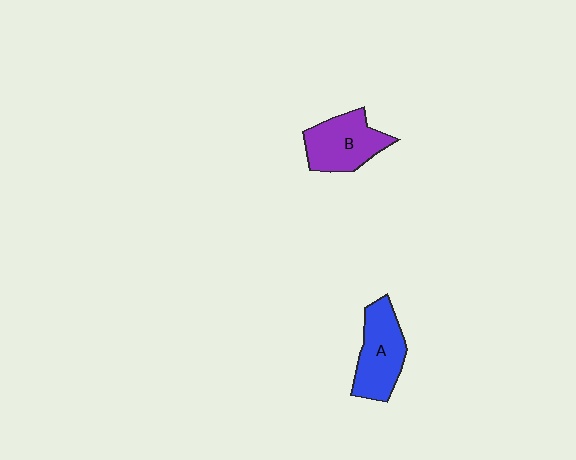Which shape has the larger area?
Shape A (blue).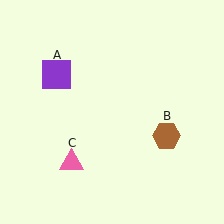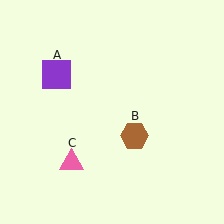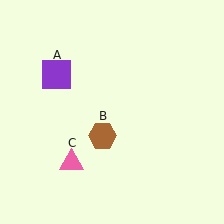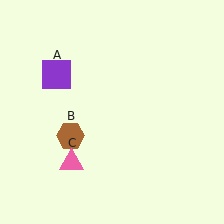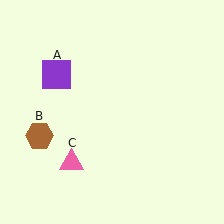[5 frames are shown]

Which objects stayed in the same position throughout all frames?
Purple square (object A) and pink triangle (object C) remained stationary.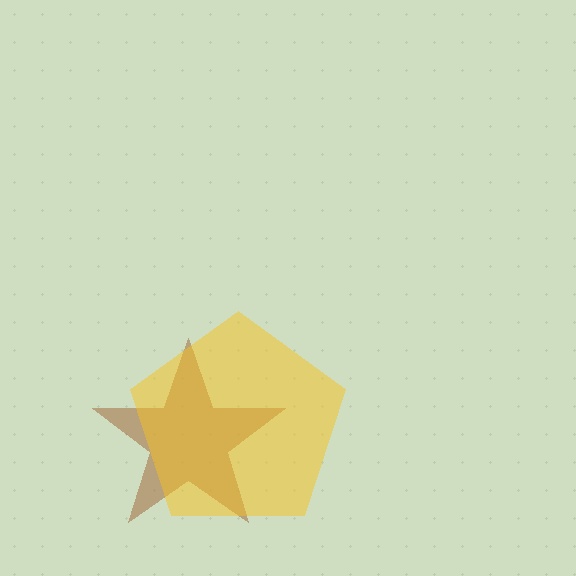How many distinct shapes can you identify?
There are 2 distinct shapes: a brown star, a yellow pentagon.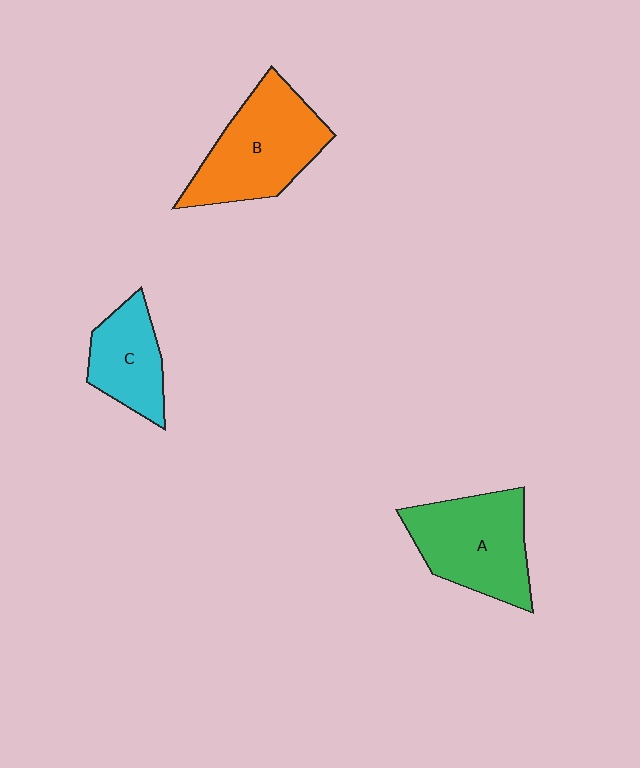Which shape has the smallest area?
Shape C (cyan).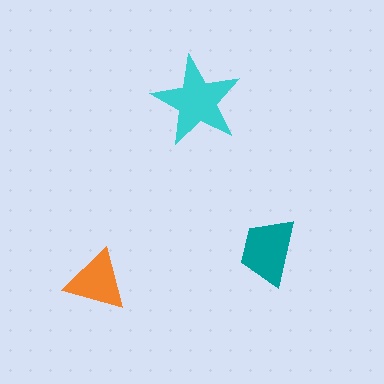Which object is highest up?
The cyan star is topmost.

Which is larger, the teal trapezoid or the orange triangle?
The teal trapezoid.